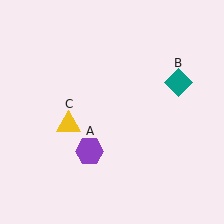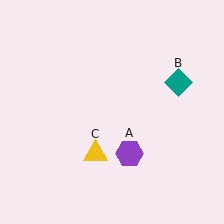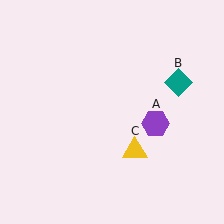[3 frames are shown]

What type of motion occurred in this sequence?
The purple hexagon (object A), yellow triangle (object C) rotated counterclockwise around the center of the scene.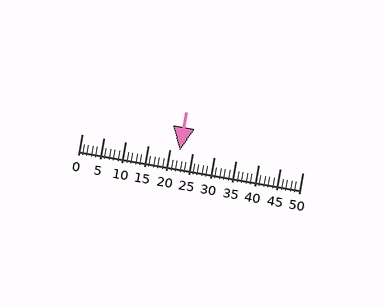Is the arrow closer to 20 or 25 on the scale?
The arrow is closer to 20.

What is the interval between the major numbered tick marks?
The major tick marks are spaced 5 units apart.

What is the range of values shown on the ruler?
The ruler shows values from 0 to 50.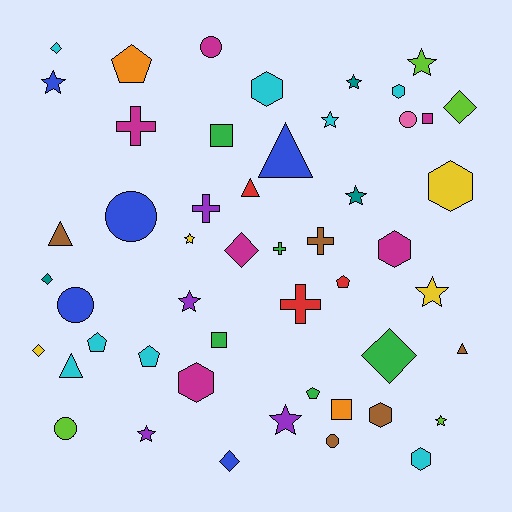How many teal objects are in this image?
There are 3 teal objects.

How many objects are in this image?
There are 50 objects.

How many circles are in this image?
There are 6 circles.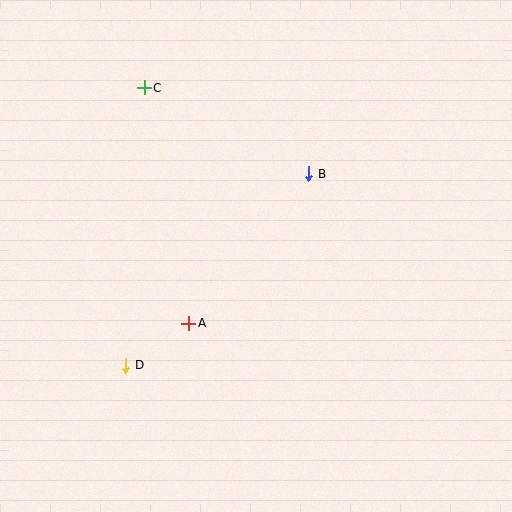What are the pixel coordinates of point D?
Point D is at (126, 365).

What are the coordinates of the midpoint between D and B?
The midpoint between D and B is at (217, 269).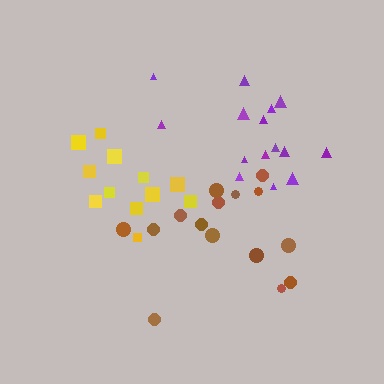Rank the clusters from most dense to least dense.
yellow, purple, brown.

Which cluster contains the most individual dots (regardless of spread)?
Purple (15).